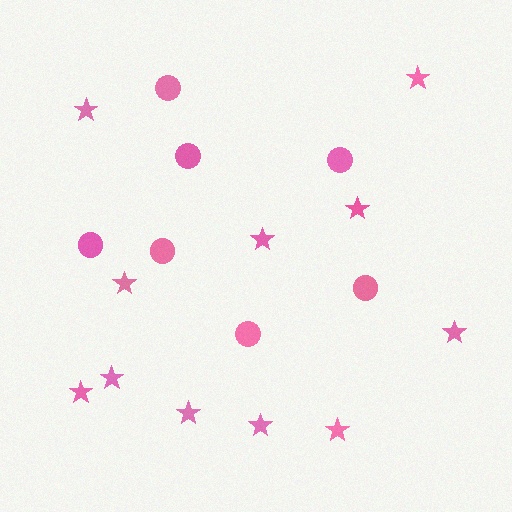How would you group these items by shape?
There are 2 groups: one group of circles (7) and one group of stars (11).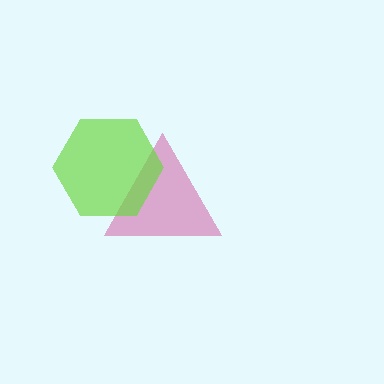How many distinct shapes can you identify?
There are 2 distinct shapes: a magenta triangle, a lime hexagon.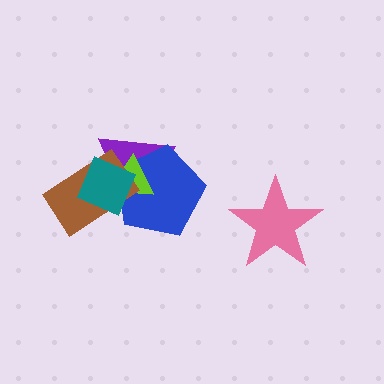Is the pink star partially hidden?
No, no other shape covers it.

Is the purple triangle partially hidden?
Yes, it is partially covered by another shape.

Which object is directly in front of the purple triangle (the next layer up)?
The blue pentagon is directly in front of the purple triangle.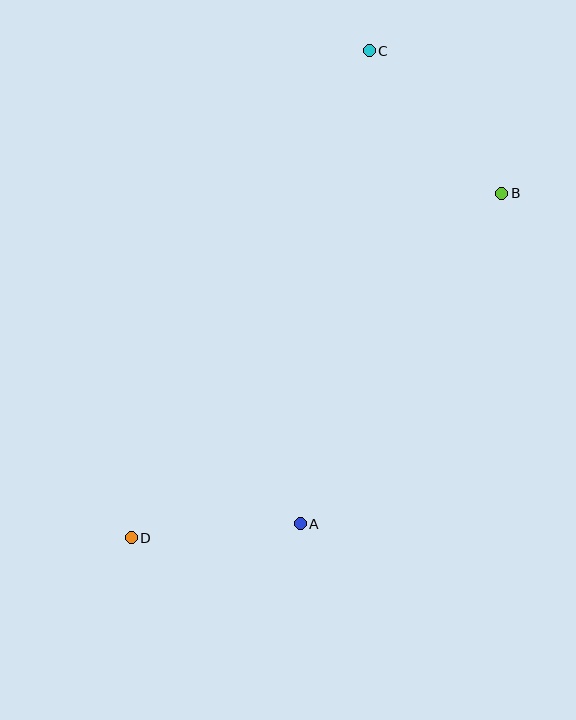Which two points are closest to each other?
Points A and D are closest to each other.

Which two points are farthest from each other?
Points C and D are farthest from each other.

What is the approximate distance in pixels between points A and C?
The distance between A and C is approximately 478 pixels.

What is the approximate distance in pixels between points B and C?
The distance between B and C is approximately 195 pixels.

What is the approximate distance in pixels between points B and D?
The distance between B and D is approximately 506 pixels.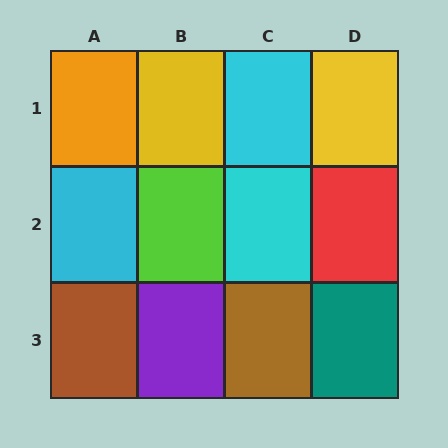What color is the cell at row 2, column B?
Lime.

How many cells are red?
1 cell is red.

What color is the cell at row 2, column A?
Cyan.